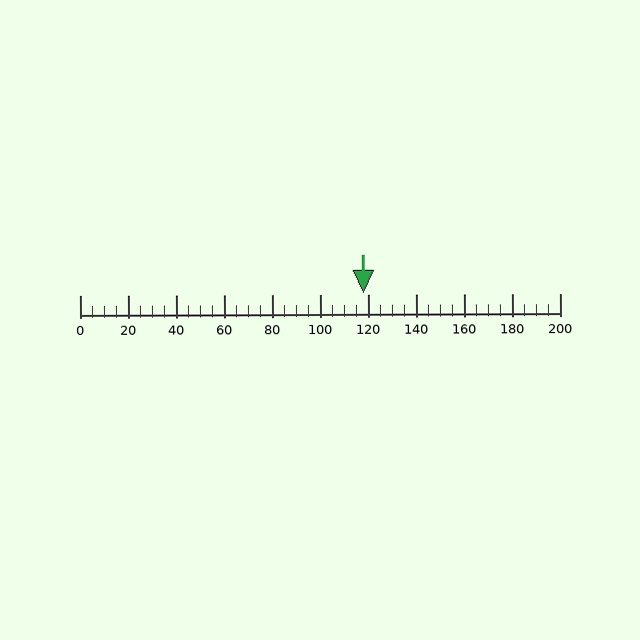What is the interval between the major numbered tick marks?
The major tick marks are spaced 20 units apart.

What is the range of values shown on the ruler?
The ruler shows values from 0 to 200.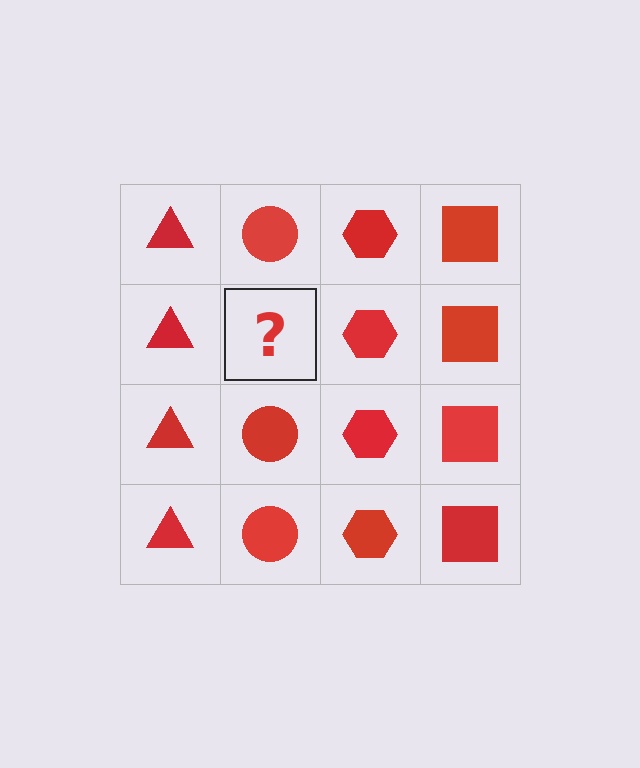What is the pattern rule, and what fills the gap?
The rule is that each column has a consistent shape. The gap should be filled with a red circle.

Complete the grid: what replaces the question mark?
The question mark should be replaced with a red circle.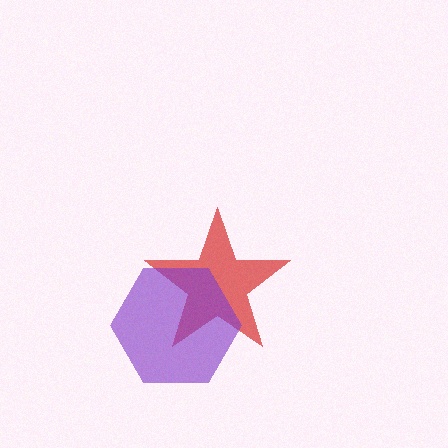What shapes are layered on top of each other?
The layered shapes are: a red star, a purple hexagon.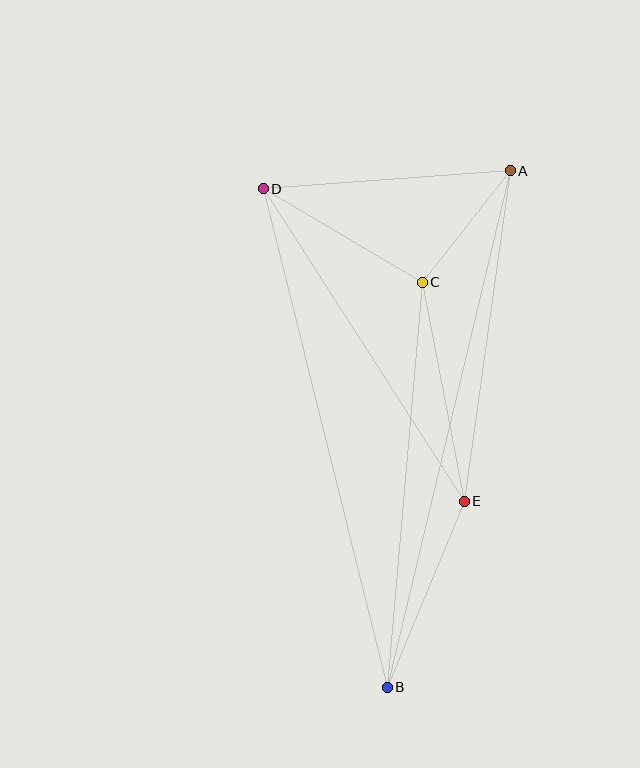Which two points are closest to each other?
Points A and C are closest to each other.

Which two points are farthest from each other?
Points A and B are farthest from each other.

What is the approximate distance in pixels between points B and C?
The distance between B and C is approximately 407 pixels.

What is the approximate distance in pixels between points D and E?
The distance between D and E is approximately 371 pixels.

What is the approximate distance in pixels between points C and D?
The distance between C and D is approximately 185 pixels.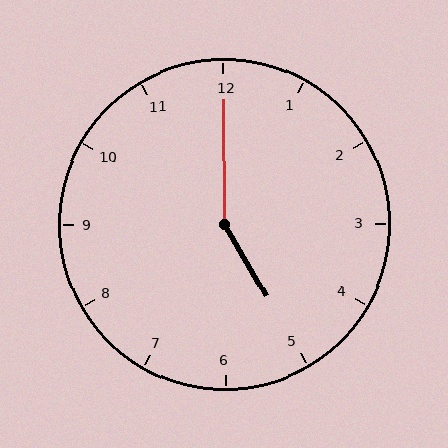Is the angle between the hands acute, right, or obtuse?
It is obtuse.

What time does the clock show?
5:00.